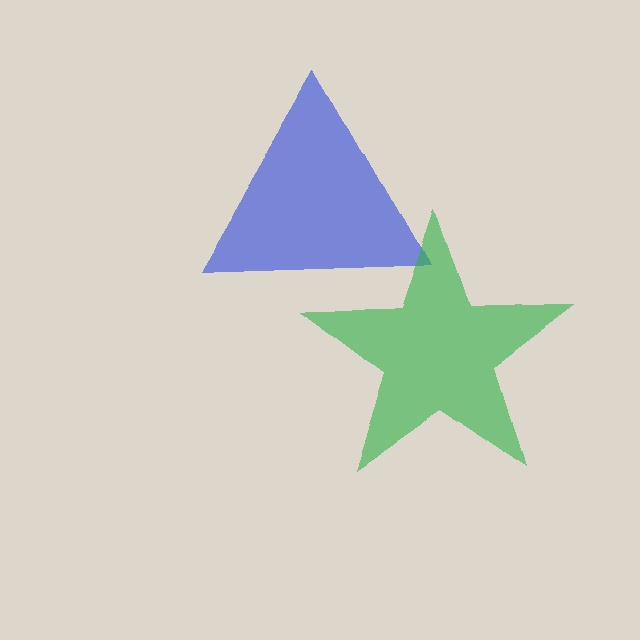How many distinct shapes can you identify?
There are 2 distinct shapes: a blue triangle, a green star.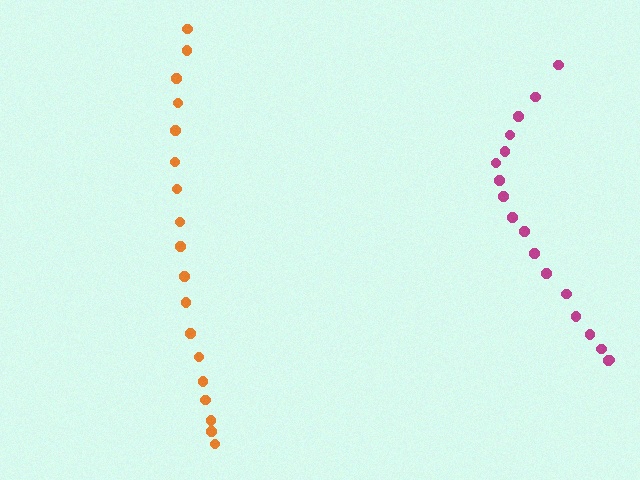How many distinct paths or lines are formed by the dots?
There are 2 distinct paths.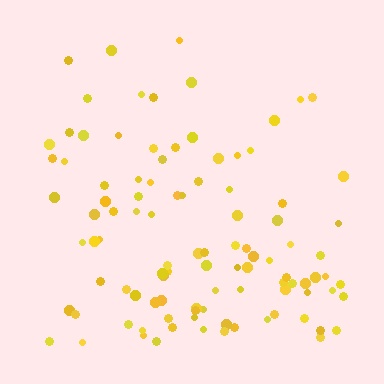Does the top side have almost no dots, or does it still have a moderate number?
Still a moderate number, just noticeably fewer than the bottom.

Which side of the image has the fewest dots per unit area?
The top.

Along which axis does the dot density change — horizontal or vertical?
Vertical.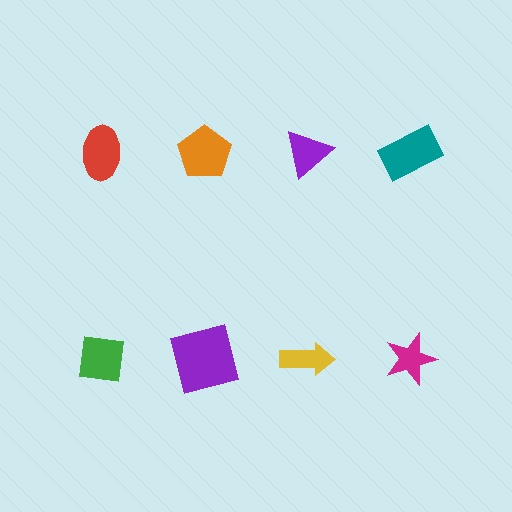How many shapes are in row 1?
4 shapes.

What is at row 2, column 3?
A yellow arrow.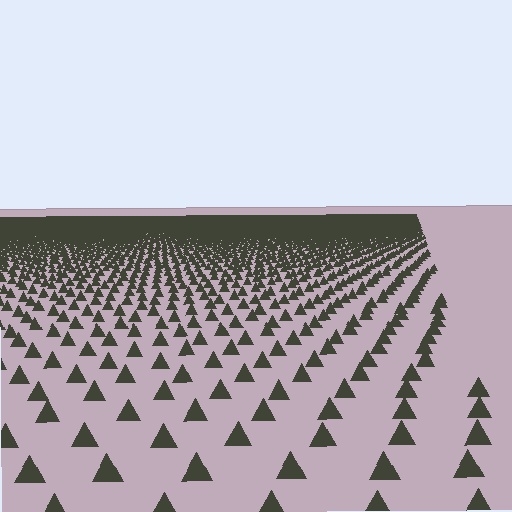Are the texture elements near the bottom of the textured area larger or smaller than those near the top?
Larger. Near the bottom, elements are closer to the viewer and appear at a bigger on-screen size.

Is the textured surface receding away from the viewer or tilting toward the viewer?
The surface is receding away from the viewer. Texture elements get smaller and denser toward the top.